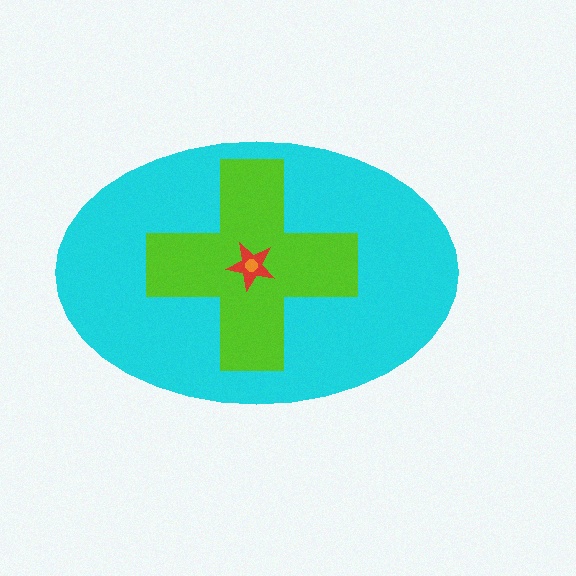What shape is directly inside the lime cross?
The red star.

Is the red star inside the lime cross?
Yes.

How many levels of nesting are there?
4.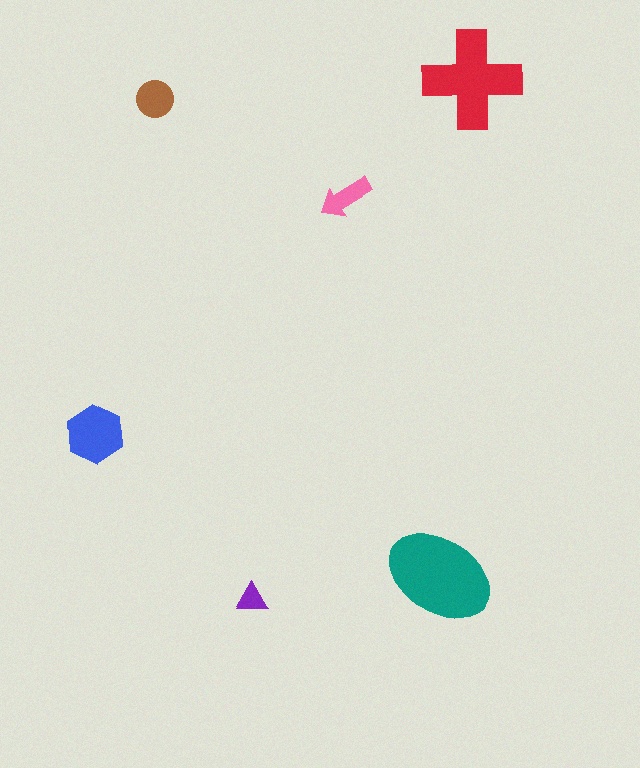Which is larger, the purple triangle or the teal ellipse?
The teal ellipse.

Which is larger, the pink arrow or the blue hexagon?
The blue hexagon.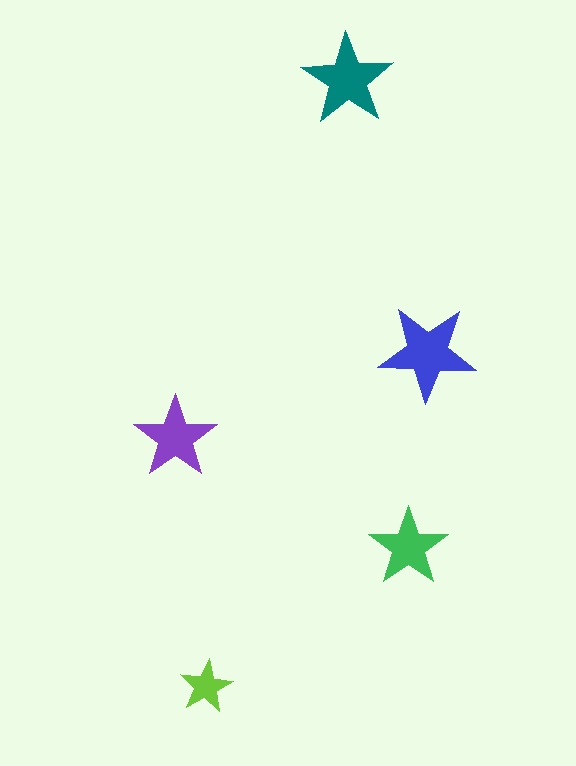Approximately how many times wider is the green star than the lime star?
About 1.5 times wider.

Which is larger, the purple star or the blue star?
The blue one.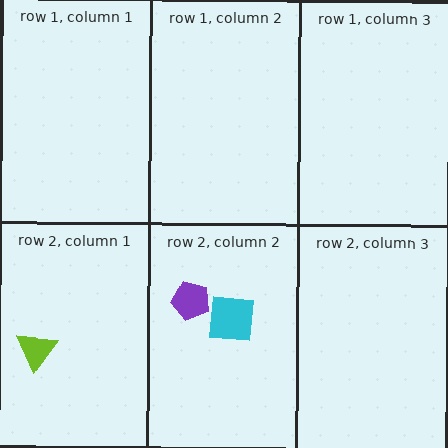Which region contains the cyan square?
The row 2, column 2 region.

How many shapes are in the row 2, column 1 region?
1.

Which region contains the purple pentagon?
The row 2, column 2 region.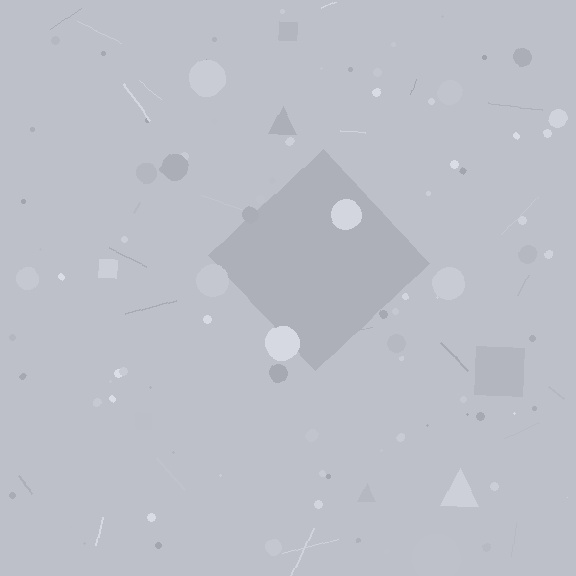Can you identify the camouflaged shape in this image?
The camouflaged shape is a diamond.